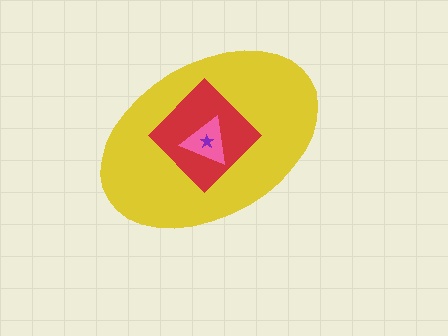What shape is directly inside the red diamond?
The pink triangle.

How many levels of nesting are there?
4.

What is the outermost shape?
The yellow ellipse.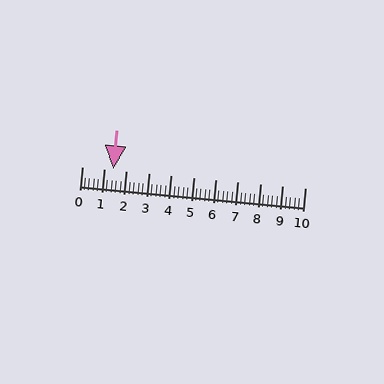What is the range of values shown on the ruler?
The ruler shows values from 0 to 10.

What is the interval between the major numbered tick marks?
The major tick marks are spaced 1 units apart.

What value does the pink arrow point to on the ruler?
The pink arrow points to approximately 1.4.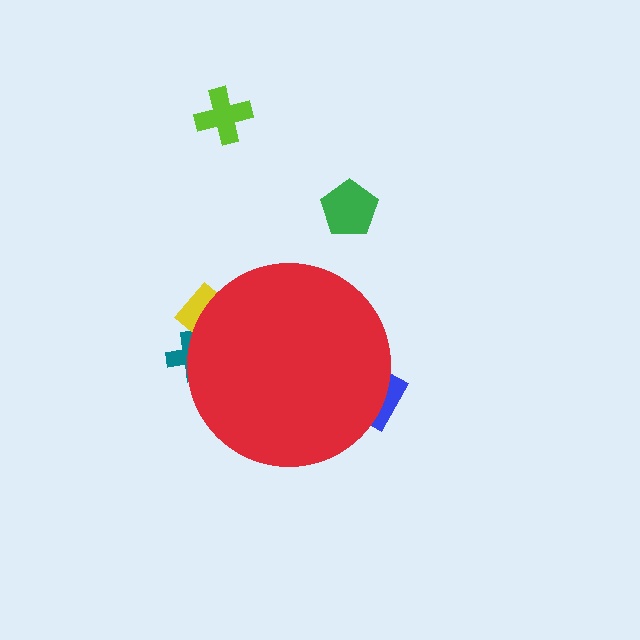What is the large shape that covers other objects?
A red circle.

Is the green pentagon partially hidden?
No, the green pentagon is fully visible.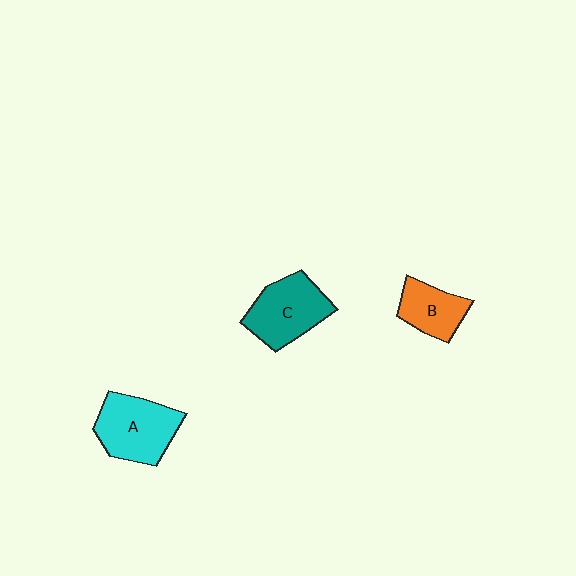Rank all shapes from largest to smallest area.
From largest to smallest: A (cyan), C (teal), B (orange).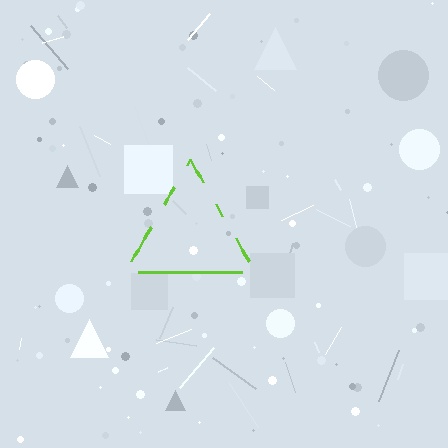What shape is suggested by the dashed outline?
The dashed outline suggests a triangle.